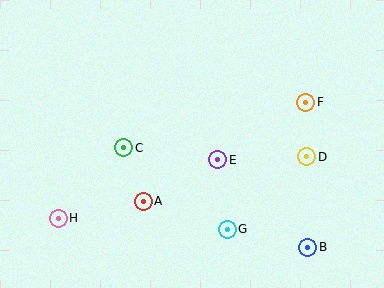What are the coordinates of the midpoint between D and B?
The midpoint between D and B is at (307, 202).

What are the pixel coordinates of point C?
Point C is at (124, 148).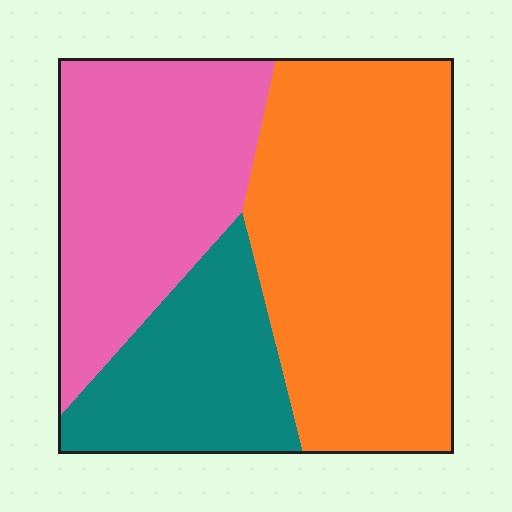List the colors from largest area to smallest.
From largest to smallest: orange, pink, teal.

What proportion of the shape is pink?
Pink takes up between a sixth and a third of the shape.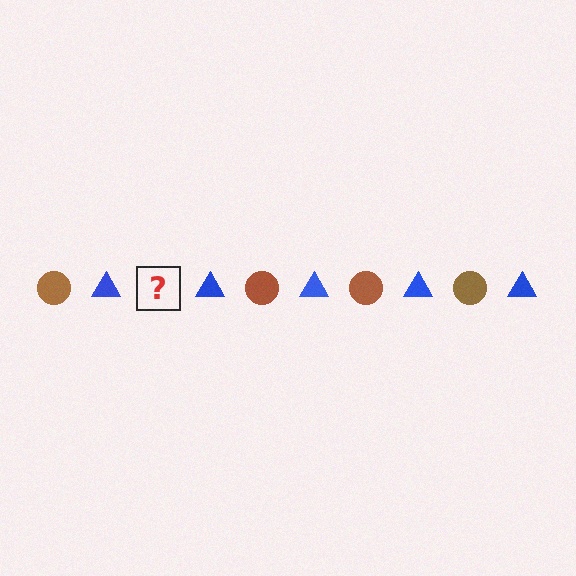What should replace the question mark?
The question mark should be replaced with a brown circle.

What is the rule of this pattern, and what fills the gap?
The rule is that the pattern alternates between brown circle and blue triangle. The gap should be filled with a brown circle.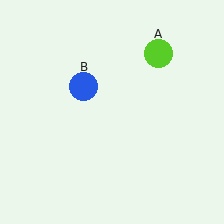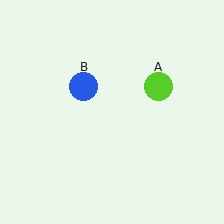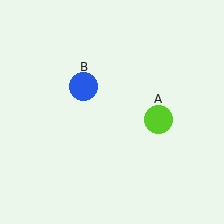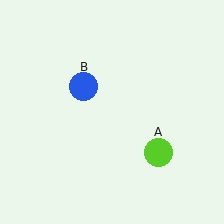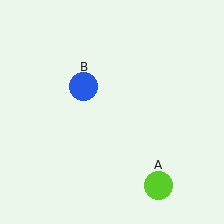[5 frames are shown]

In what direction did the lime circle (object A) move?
The lime circle (object A) moved down.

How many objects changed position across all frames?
1 object changed position: lime circle (object A).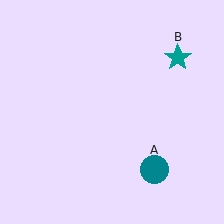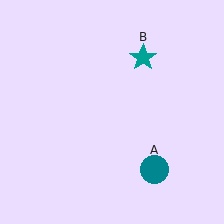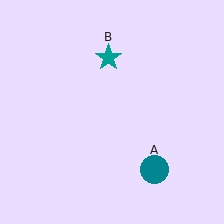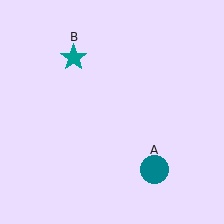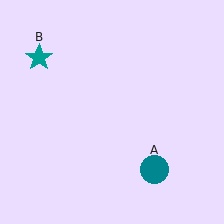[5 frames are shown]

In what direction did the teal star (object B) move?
The teal star (object B) moved left.